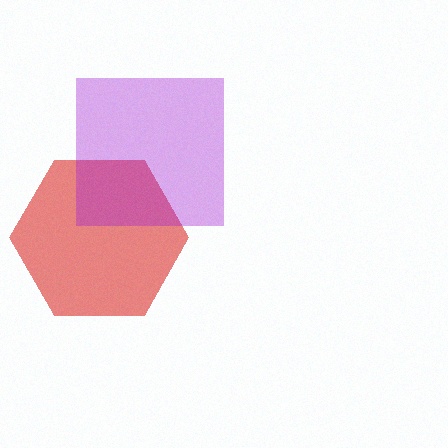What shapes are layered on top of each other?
The layered shapes are: a red hexagon, a purple square.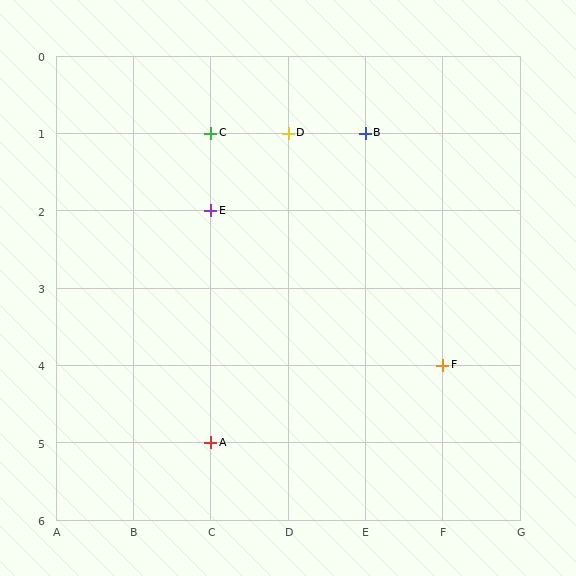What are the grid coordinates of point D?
Point D is at grid coordinates (D, 1).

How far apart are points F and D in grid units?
Points F and D are 2 columns and 3 rows apart (about 3.6 grid units diagonally).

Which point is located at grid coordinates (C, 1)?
Point C is at (C, 1).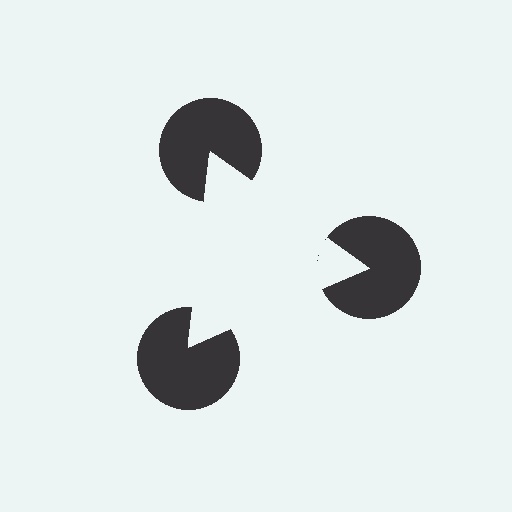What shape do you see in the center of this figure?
An illusory triangle — its edges are inferred from the aligned wedge cuts in the pac-man discs, not physically drawn.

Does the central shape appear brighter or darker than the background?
It typically appears slightly brighter than the background, even though no actual brightness change is drawn.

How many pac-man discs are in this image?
There are 3 — one at each vertex of the illusory triangle.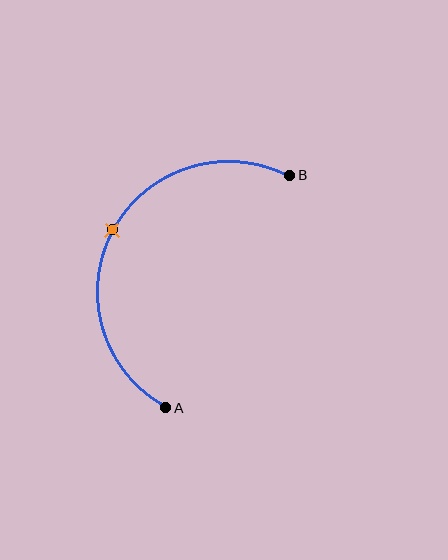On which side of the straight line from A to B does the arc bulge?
The arc bulges to the left of the straight line connecting A and B.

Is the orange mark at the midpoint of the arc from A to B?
Yes. The orange mark lies on the arc at equal arc-length from both A and B — it is the arc midpoint.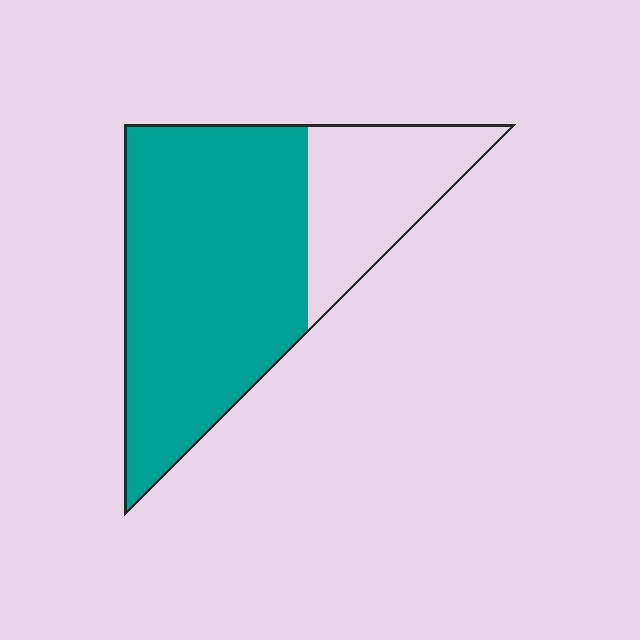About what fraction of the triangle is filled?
About three quarters (3/4).